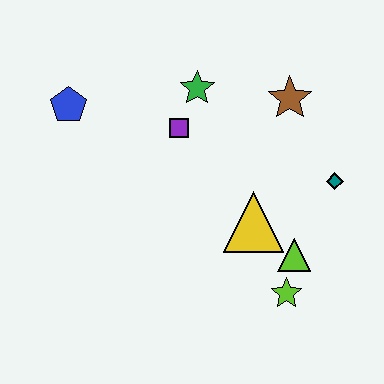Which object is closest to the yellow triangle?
The lime triangle is closest to the yellow triangle.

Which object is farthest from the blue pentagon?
The lime star is farthest from the blue pentagon.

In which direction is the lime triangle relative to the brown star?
The lime triangle is below the brown star.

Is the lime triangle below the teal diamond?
Yes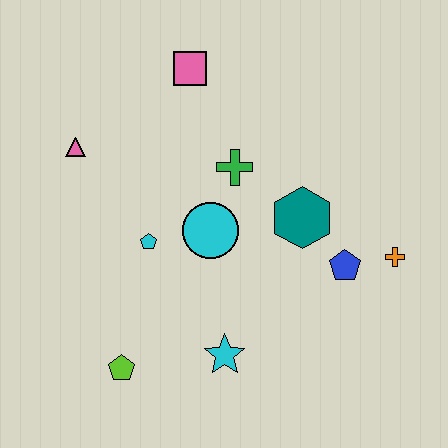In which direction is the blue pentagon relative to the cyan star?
The blue pentagon is to the right of the cyan star.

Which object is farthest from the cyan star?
The pink square is farthest from the cyan star.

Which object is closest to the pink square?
The green cross is closest to the pink square.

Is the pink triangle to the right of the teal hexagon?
No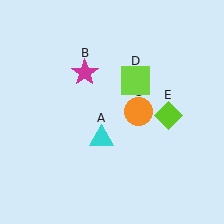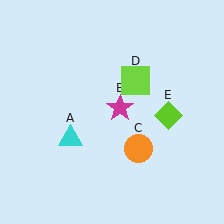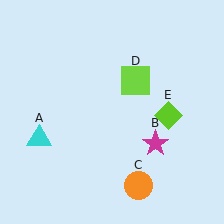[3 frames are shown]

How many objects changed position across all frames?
3 objects changed position: cyan triangle (object A), magenta star (object B), orange circle (object C).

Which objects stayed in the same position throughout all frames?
Lime square (object D) and lime diamond (object E) remained stationary.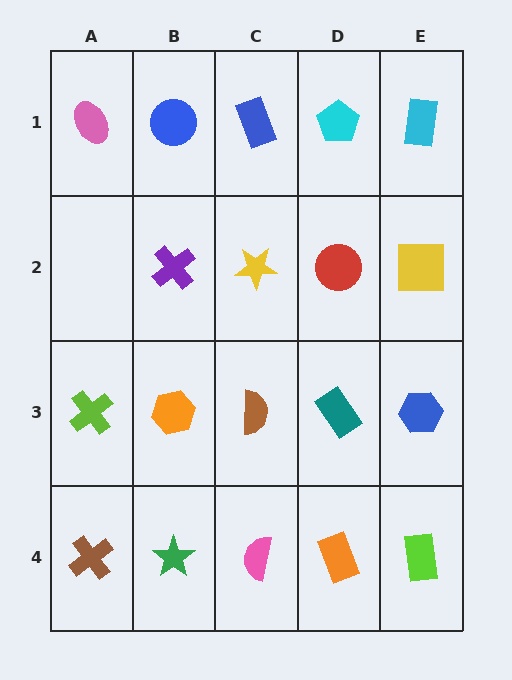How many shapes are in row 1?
5 shapes.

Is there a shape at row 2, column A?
No, that cell is empty.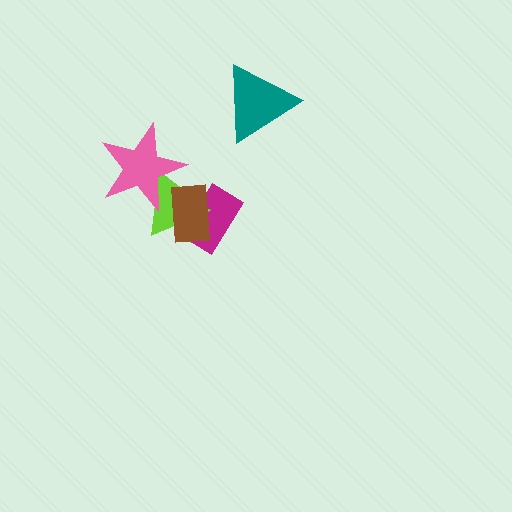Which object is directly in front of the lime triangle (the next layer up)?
The pink star is directly in front of the lime triangle.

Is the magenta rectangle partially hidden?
Yes, it is partially covered by another shape.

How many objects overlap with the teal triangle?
0 objects overlap with the teal triangle.